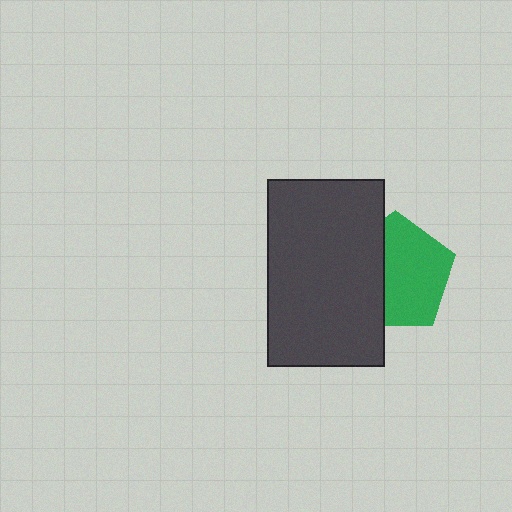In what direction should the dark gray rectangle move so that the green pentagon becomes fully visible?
The dark gray rectangle should move left. That is the shortest direction to clear the overlap and leave the green pentagon fully visible.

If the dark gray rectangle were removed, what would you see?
You would see the complete green pentagon.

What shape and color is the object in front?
The object in front is a dark gray rectangle.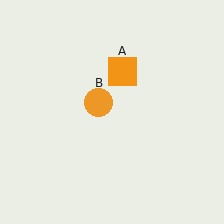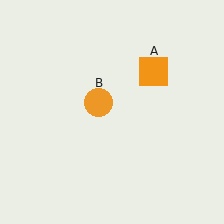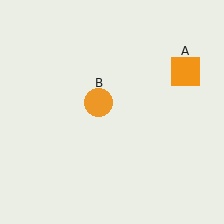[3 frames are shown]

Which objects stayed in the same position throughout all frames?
Orange circle (object B) remained stationary.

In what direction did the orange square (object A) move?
The orange square (object A) moved right.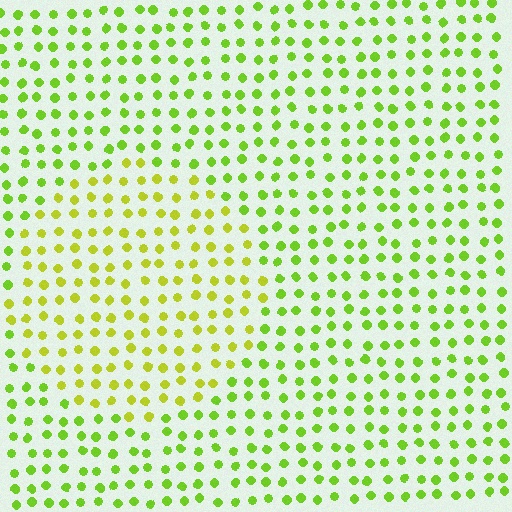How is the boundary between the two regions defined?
The boundary is defined purely by a slight shift in hue (about 25 degrees). Spacing, size, and orientation are identical on both sides.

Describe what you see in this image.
The image is filled with small lime elements in a uniform arrangement. A circle-shaped region is visible where the elements are tinted to a slightly different hue, forming a subtle color boundary.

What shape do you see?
I see a circle.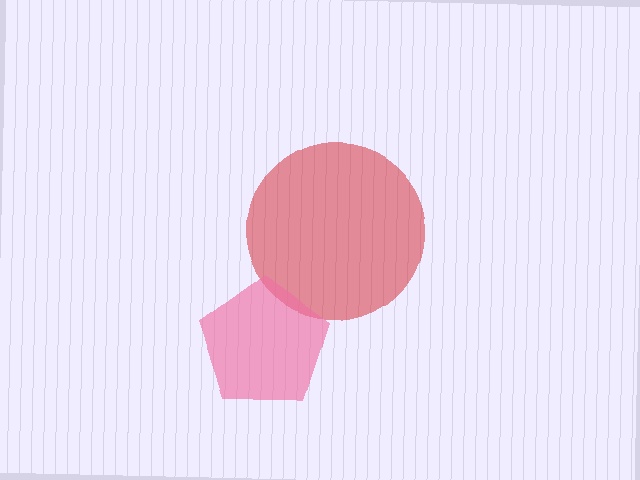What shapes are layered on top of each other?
The layered shapes are: a red circle, a pink pentagon.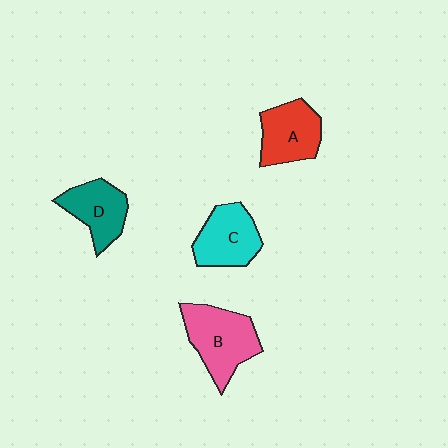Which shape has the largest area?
Shape B (pink).